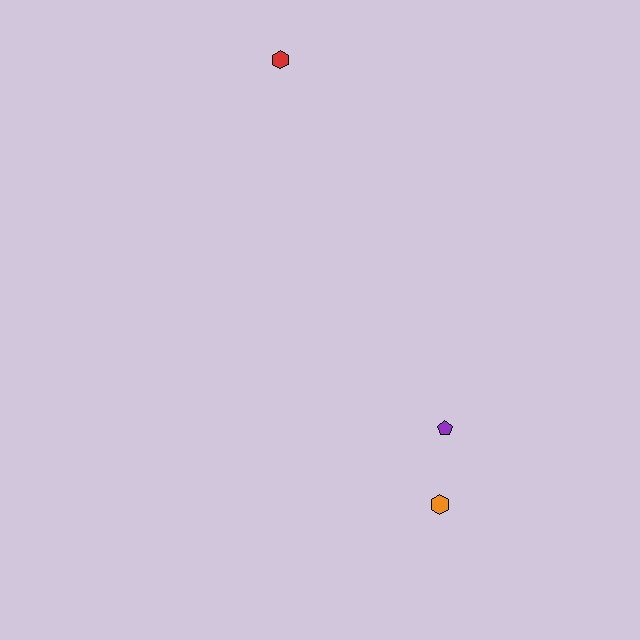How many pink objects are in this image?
There are no pink objects.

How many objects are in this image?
There are 3 objects.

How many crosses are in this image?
There are no crosses.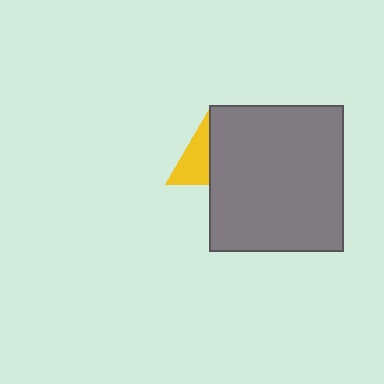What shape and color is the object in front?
The object in front is a gray rectangle.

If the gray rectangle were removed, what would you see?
You would see the complete yellow triangle.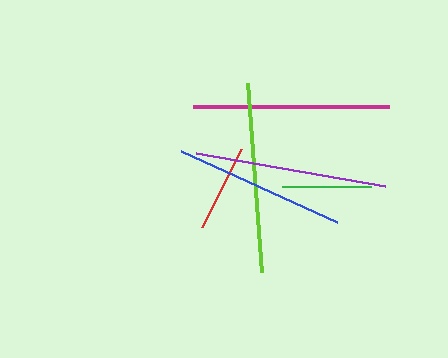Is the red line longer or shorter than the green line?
The green line is longer than the red line.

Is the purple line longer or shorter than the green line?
The purple line is longer than the green line.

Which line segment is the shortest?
The red line is the shortest at approximately 87 pixels.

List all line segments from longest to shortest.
From longest to shortest: magenta, purple, lime, blue, green, red.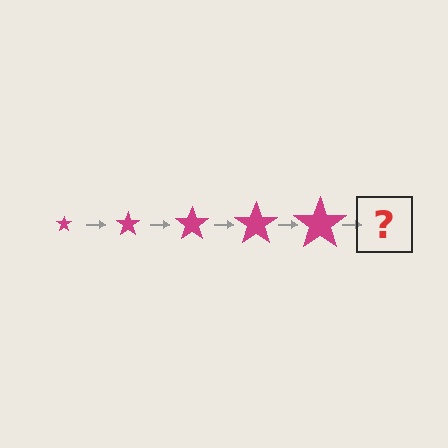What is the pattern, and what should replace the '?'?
The pattern is that the star gets progressively larger each step. The '?' should be a magenta star, larger than the previous one.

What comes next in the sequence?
The next element should be a magenta star, larger than the previous one.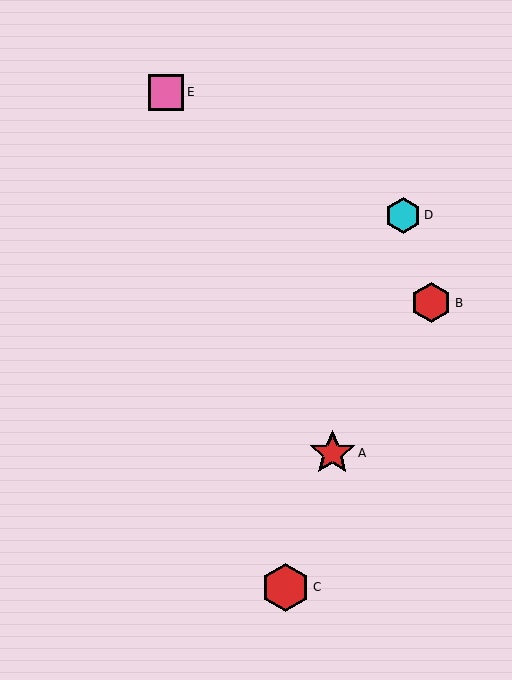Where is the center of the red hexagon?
The center of the red hexagon is at (431, 303).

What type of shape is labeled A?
Shape A is a red star.